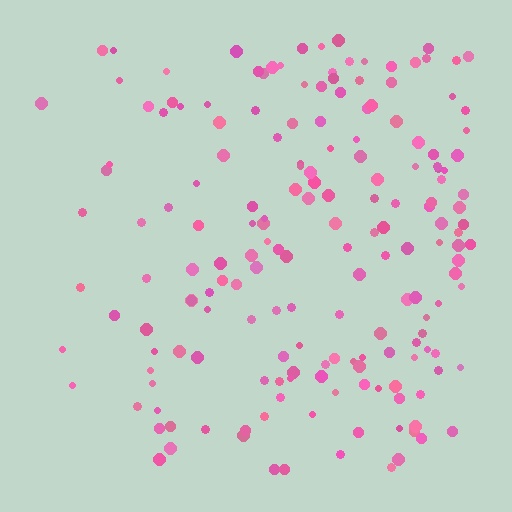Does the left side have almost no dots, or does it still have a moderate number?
Still a moderate number, just noticeably fewer than the right.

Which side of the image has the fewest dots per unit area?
The left.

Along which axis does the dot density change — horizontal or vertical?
Horizontal.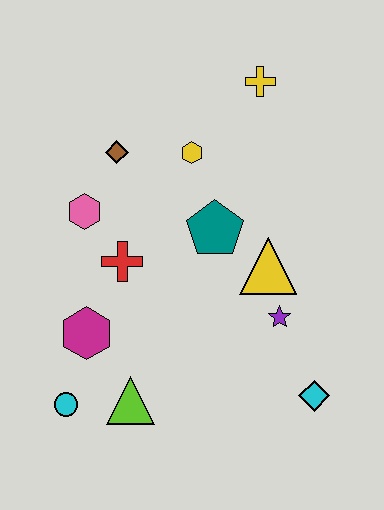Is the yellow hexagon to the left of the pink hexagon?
No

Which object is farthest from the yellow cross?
The cyan circle is farthest from the yellow cross.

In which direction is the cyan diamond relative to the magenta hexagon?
The cyan diamond is to the right of the magenta hexagon.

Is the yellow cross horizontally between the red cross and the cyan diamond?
Yes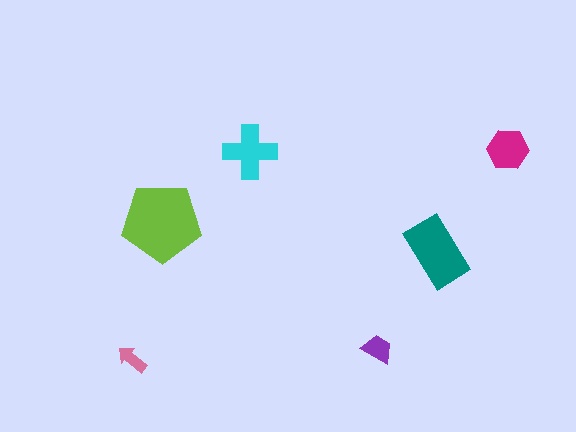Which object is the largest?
The lime pentagon.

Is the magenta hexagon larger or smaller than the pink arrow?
Larger.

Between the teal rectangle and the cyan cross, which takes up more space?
The teal rectangle.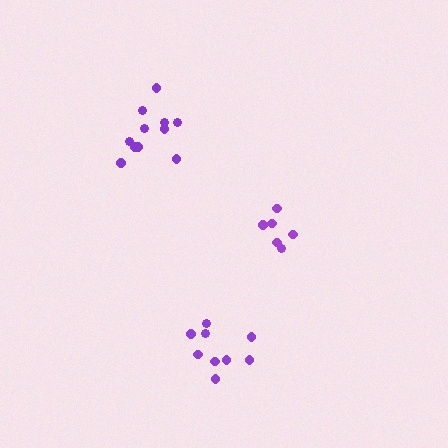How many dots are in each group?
Group 1: 11 dots, Group 2: 9 dots, Group 3: 6 dots (26 total).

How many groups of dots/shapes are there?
There are 3 groups.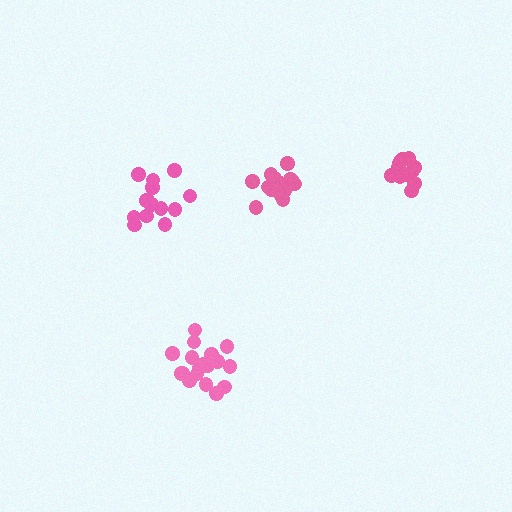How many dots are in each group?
Group 1: 19 dots, Group 2: 14 dots, Group 3: 16 dots, Group 4: 19 dots (68 total).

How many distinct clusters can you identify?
There are 4 distinct clusters.